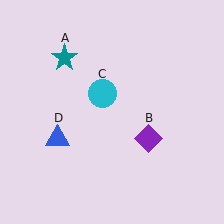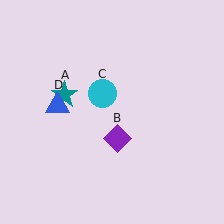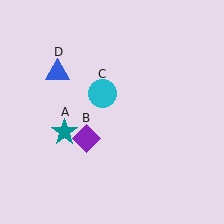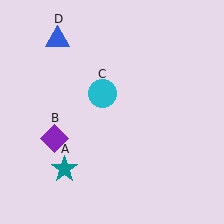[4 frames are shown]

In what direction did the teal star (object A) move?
The teal star (object A) moved down.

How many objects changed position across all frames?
3 objects changed position: teal star (object A), purple diamond (object B), blue triangle (object D).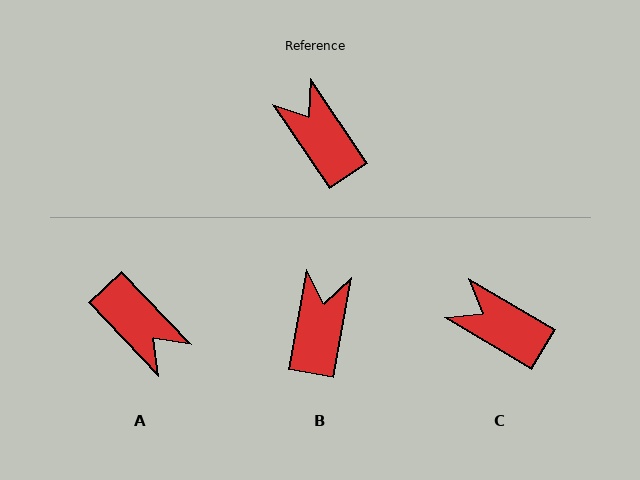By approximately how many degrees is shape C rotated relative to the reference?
Approximately 25 degrees counter-clockwise.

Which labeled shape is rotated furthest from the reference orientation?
A, about 170 degrees away.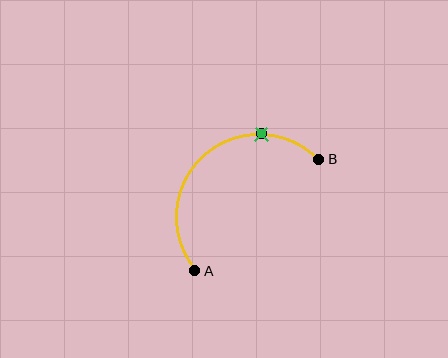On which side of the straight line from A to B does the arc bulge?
The arc bulges above and to the left of the straight line connecting A and B.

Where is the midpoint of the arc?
The arc midpoint is the point on the curve farthest from the straight line joining A and B. It sits above and to the left of that line.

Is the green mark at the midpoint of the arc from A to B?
No. The green mark lies on the arc but is closer to endpoint B. The arc midpoint would be at the point on the curve equidistant along the arc from both A and B.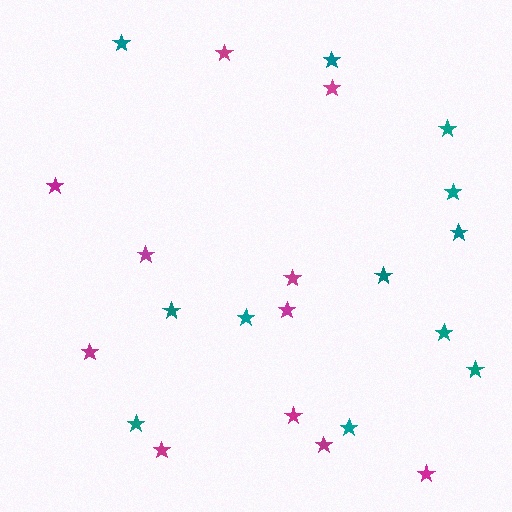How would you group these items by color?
There are 2 groups: one group of teal stars (12) and one group of magenta stars (11).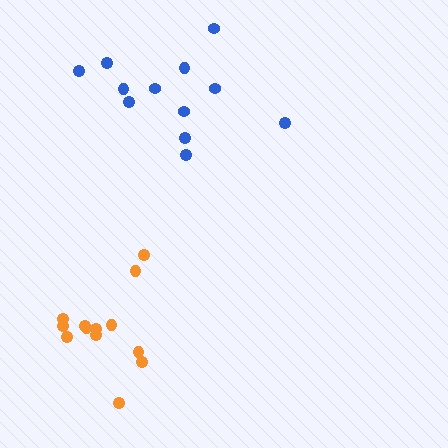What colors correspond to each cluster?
The clusters are colored: orange, blue.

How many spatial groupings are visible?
There are 2 spatial groupings.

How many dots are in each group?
Group 1: 13 dots, Group 2: 12 dots (25 total).